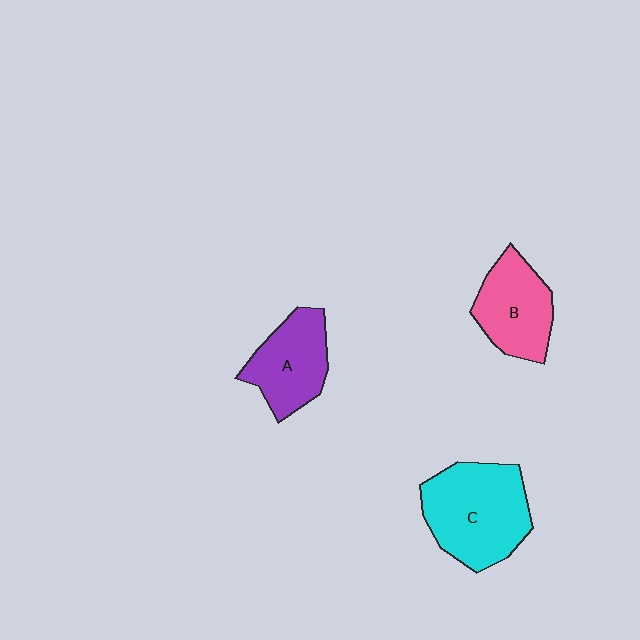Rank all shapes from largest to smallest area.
From largest to smallest: C (cyan), B (pink), A (purple).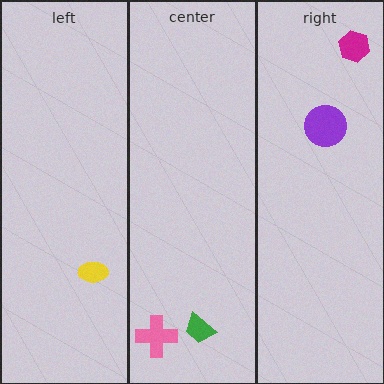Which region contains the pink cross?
The center region.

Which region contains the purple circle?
The right region.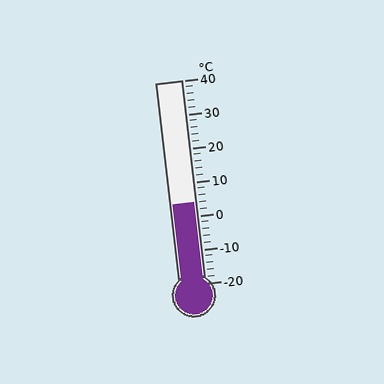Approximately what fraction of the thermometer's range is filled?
The thermometer is filled to approximately 40% of its range.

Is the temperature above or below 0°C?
The temperature is above 0°C.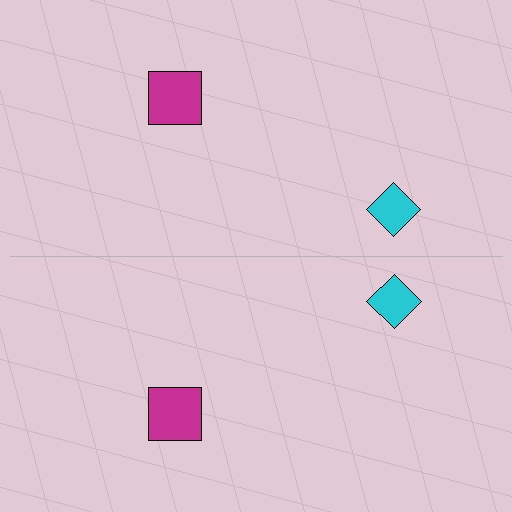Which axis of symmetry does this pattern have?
The pattern has a horizontal axis of symmetry running through the center of the image.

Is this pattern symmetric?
Yes, this pattern has bilateral (reflection) symmetry.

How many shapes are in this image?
There are 4 shapes in this image.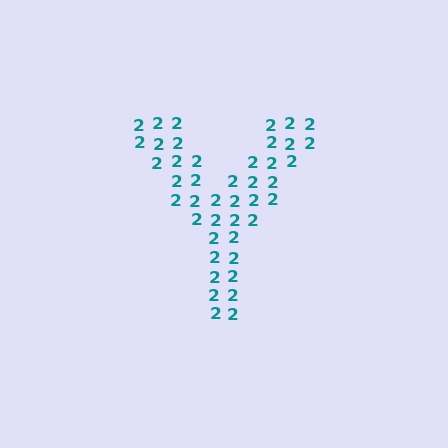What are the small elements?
The small elements are digit 2's.